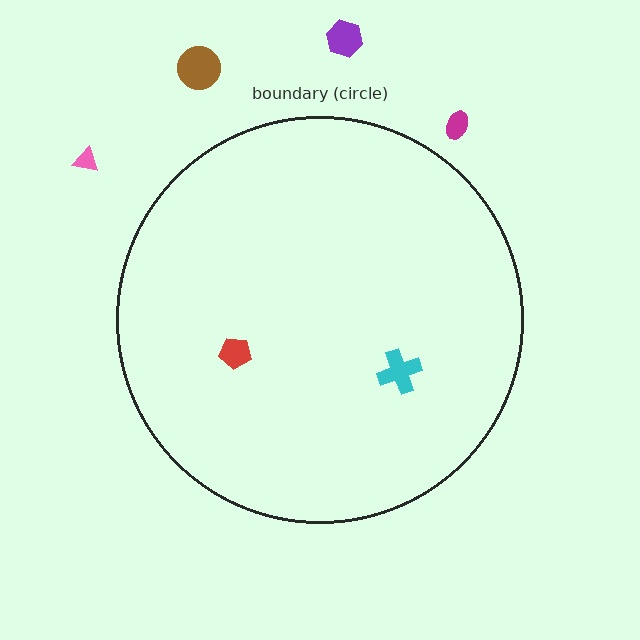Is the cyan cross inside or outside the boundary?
Inside.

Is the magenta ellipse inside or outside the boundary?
Outside.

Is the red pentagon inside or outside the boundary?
Inside.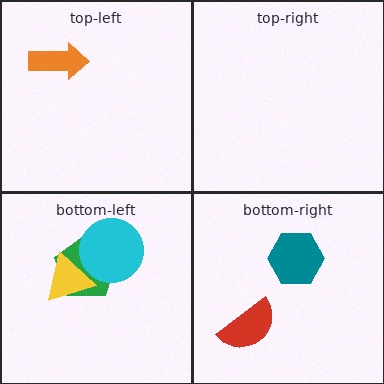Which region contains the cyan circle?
The bottom-left region.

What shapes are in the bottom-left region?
The green pentagon, the cyan circle, the yellow triangle.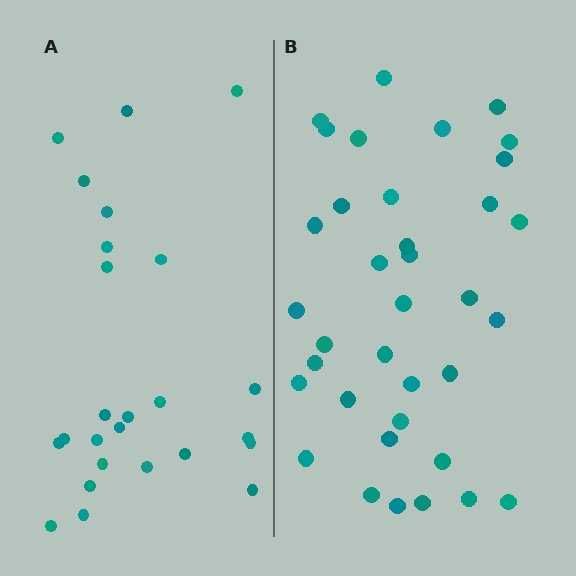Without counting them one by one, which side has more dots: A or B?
Region B (the right region) has more dots.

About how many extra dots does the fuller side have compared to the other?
Region B has roughly 12 or so more dots than region A.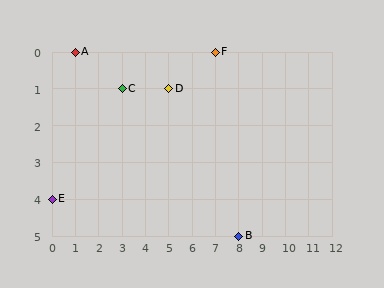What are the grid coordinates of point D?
Point D is at grid coordinates (5, 1).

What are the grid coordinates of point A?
Point A is at grid coordinates (1, 0).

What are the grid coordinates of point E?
Point E is at grid coordinates (0, 4).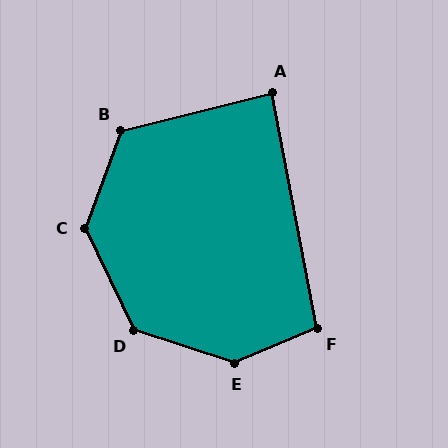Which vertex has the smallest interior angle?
A, at approximately 87 degrees.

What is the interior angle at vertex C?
Approximately 134 degrees (obtuse).